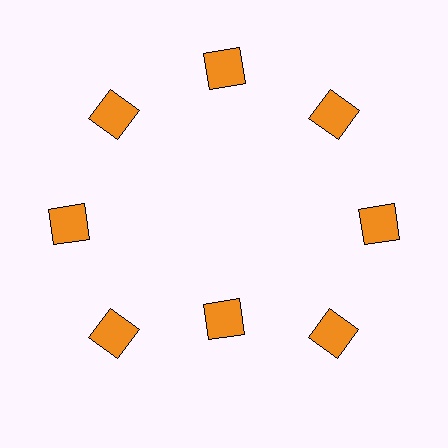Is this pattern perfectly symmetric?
No. The 8 orange squares are arranged in a ring, but one element near the 6 o'clock position is pulled inward toward the center, breaking the 8-fold rotational symmetry.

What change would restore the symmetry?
The symmetry would be restored by moving it outward, back onto the ring so that all 8 squares sit at equal angles and equal distance from the center.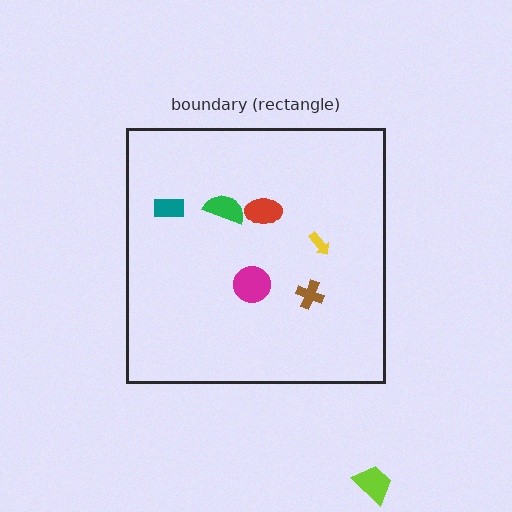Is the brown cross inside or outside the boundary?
Inside.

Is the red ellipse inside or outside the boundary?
Inside.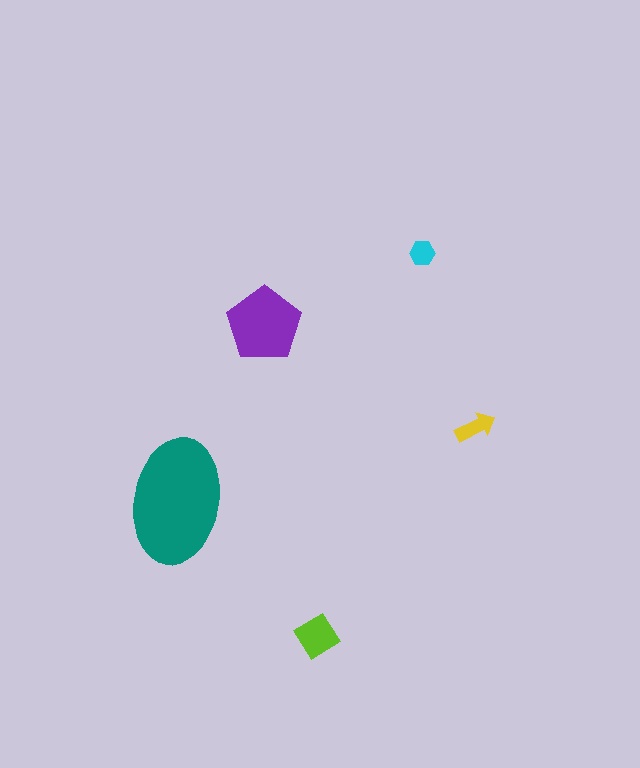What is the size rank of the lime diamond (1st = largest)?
3rd.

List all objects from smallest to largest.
The cyan hexagon, the yellow arrow, the lime diamond, the purple pentagon, the teal ellipse.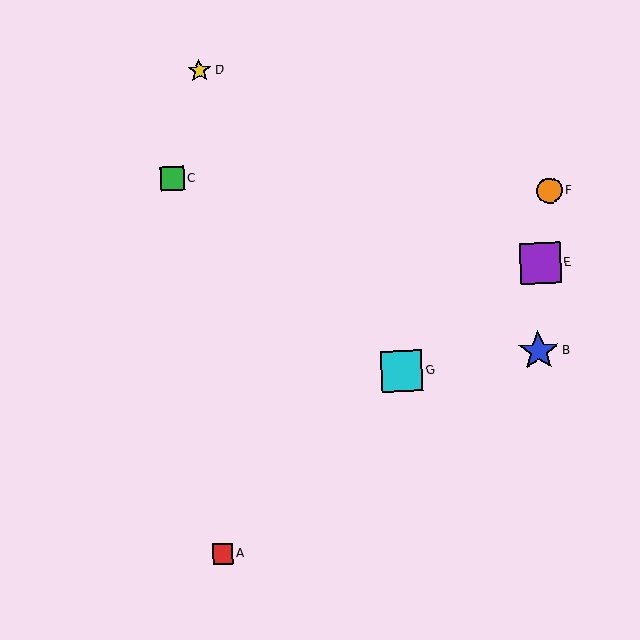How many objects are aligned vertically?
2 objects (A, D) are aligned vertically.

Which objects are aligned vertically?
Objects A, D are aligned vertically.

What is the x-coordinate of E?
Object E is at x≈540.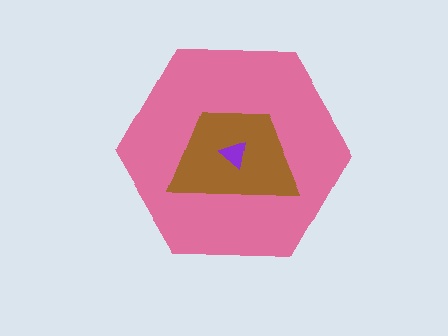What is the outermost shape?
The pink hexagon.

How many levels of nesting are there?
3.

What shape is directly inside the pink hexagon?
The brown trapezoid.